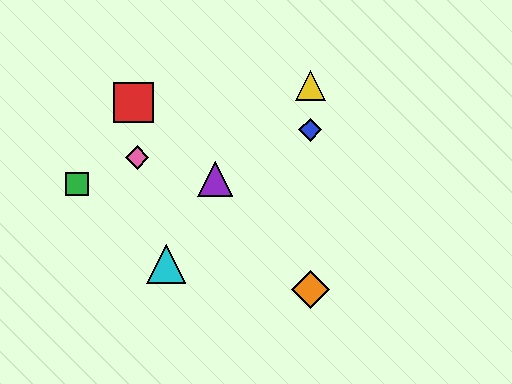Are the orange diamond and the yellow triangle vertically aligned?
Yes, both are at x≈310.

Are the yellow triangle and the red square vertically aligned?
No, the yellow triangle is at x≈310 and the red square is at x≈133.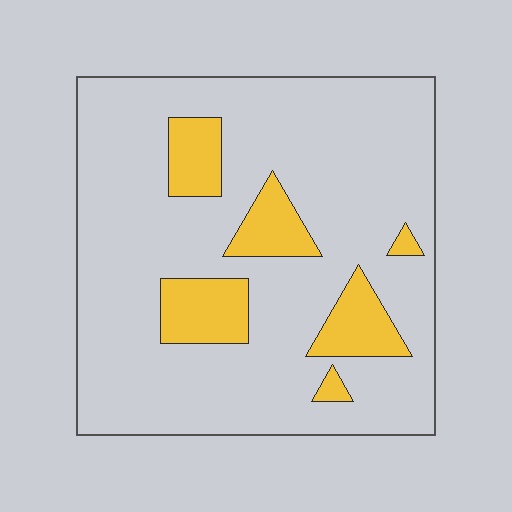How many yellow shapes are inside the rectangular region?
6.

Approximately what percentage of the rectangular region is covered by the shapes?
Approximately 15%.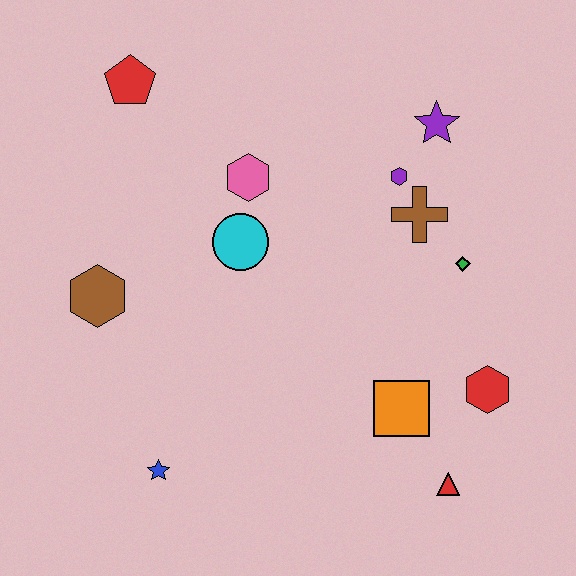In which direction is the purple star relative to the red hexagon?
The purple star is above the red hexagon.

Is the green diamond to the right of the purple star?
Yes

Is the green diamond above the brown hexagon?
Yes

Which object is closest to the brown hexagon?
The cyan circle is closest to the brown hexagon.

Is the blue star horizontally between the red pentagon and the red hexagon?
Yes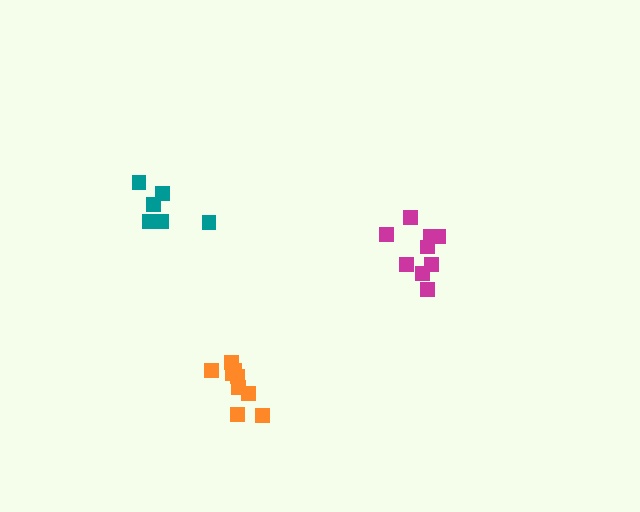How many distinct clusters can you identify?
There are 3 distinct clusters.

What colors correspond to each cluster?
The clusters are colored: teal, orange, magenta.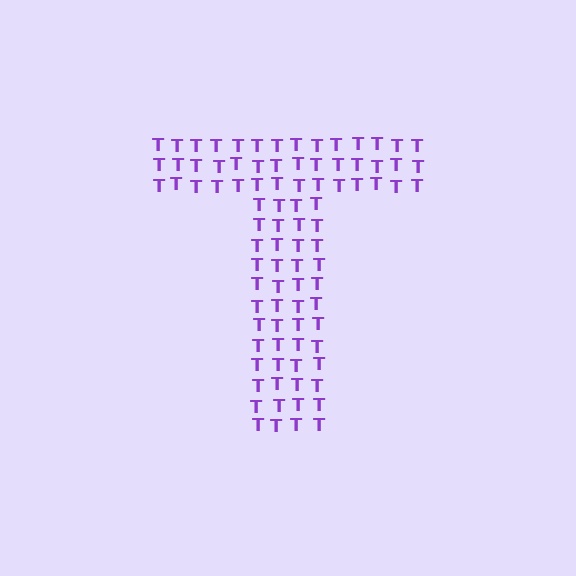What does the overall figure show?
The overall figure shows the letter T.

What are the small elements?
The small elements are letter T's.